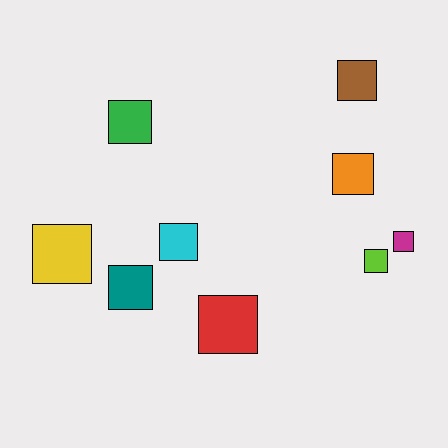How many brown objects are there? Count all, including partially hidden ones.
There is 1 brown object.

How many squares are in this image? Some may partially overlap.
There are 9 squares.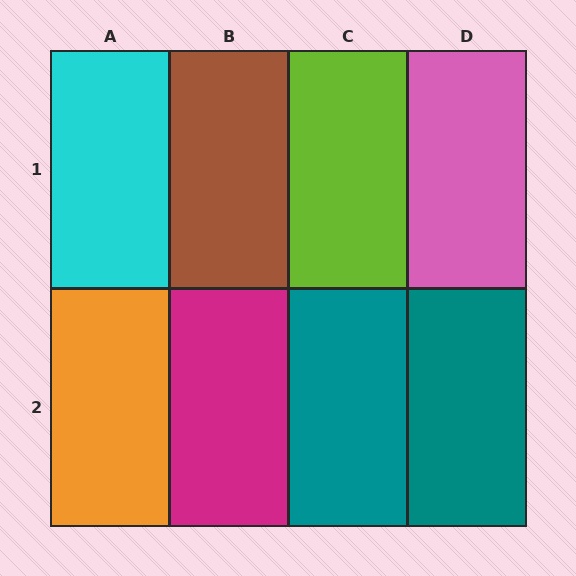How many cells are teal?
2 cells are teal.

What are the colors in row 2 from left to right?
Orange, magenta, teal, teal.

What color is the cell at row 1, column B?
Brown.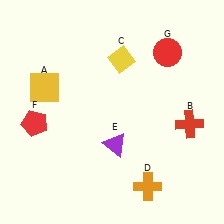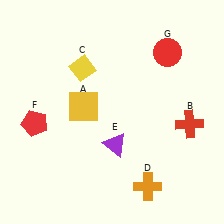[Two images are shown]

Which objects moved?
The objects that moved are: the yellow square (A), the yellow diamond (C).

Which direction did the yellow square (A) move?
The yellow square (A) moved right.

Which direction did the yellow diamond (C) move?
The yellow diamond (C) moved left.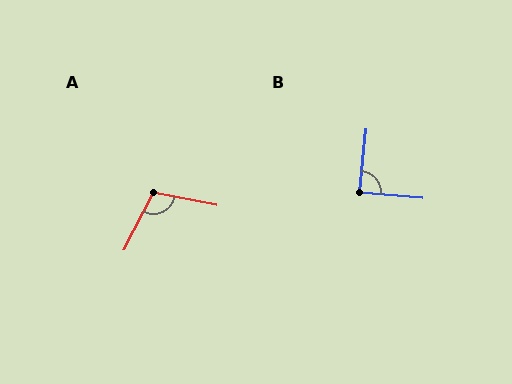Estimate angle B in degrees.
Approximately 89 degrees.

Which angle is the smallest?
B, at approximately 89 degrees.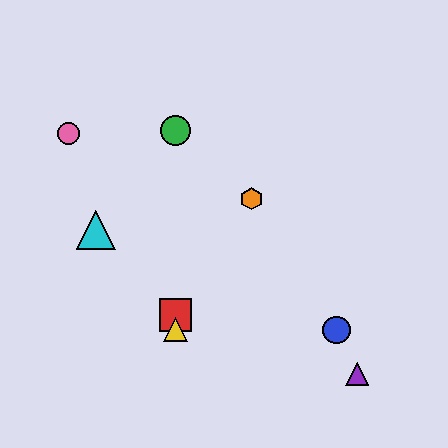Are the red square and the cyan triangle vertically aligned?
No, the red square is at x≈176 and the cyan triangle is at x≈96.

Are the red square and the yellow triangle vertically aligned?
Yes, both are at x≈176.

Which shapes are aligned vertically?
The red square, the green circle, the yellow triangle are aligned vertically.